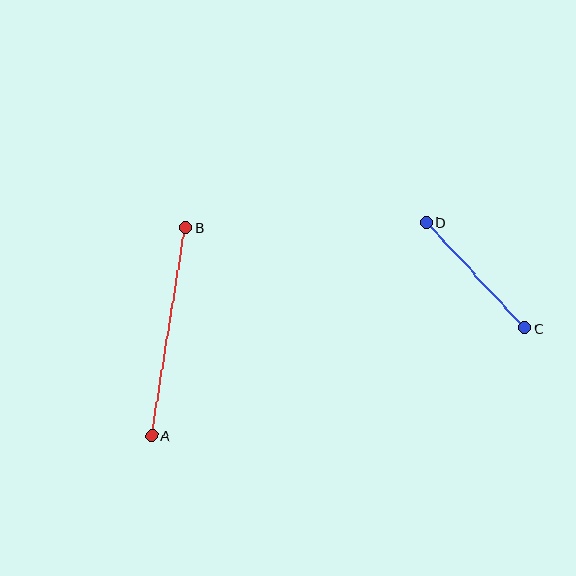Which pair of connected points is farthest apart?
Points A and B are farthest apart.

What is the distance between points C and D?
The distance is approximately 144 pixels.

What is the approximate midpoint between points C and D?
The midpoint is at approximately (475, 275) pixels.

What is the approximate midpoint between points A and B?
The midpoint is at approximately (169, 332) pixels.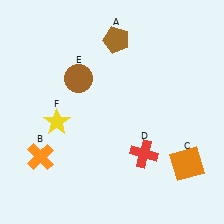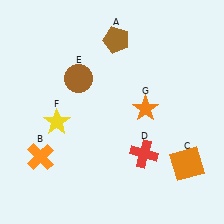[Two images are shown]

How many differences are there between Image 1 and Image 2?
There is 1 difference between the two images.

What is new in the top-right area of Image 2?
An orange star (G) was added in the top-right area of Image 2.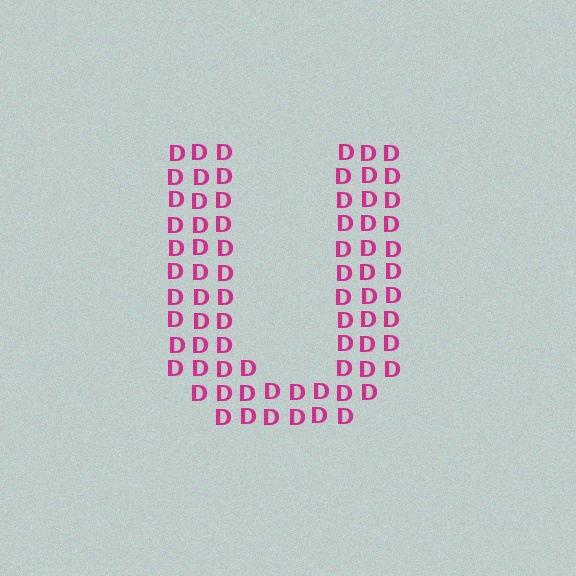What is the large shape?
The large shape is the letter U.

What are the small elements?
The small elements are letter D's.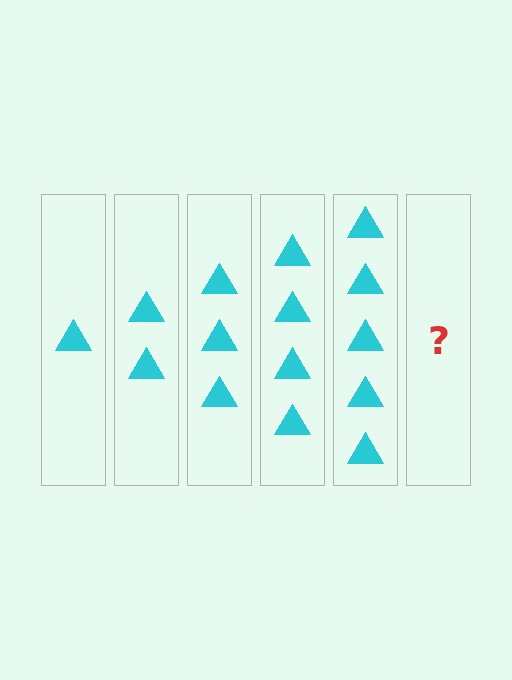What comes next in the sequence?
The next element should be 6 triangles.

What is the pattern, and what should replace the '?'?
The pattern is that each step adds one more triangle. The '?' should be 6 triangles.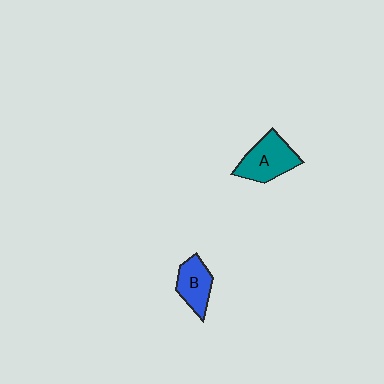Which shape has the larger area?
Shape A (teal).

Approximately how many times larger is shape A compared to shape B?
Approximately 1.3 times.